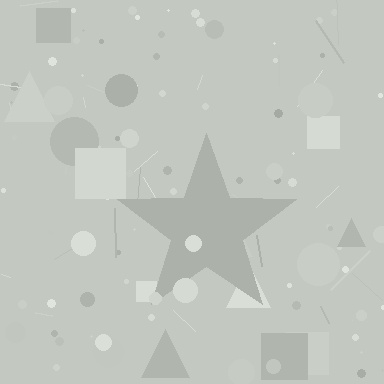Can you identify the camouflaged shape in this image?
The camouflaged shape is a star.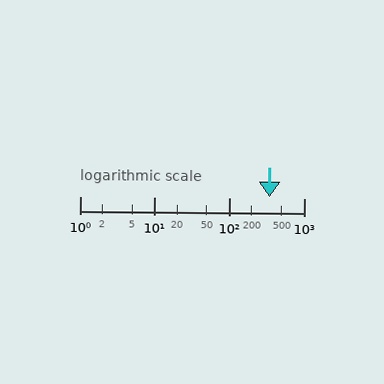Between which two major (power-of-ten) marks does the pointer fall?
The pointer is between 100 and 1000.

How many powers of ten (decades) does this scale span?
The scale spans 3 decades, from 1 to 1000.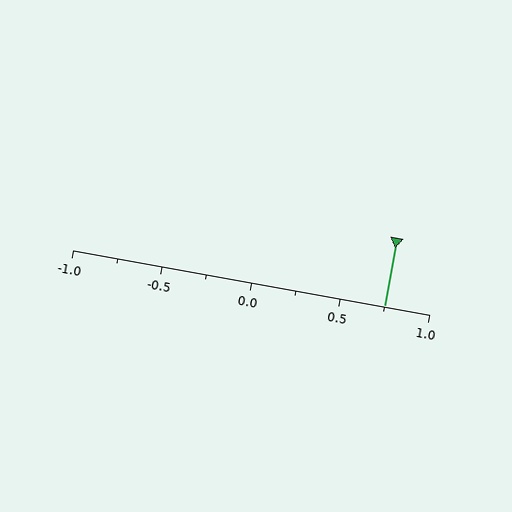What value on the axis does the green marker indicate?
The marker indicates approximately 0.75.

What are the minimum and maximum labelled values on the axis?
The axis runs from -1.0 to 1.0.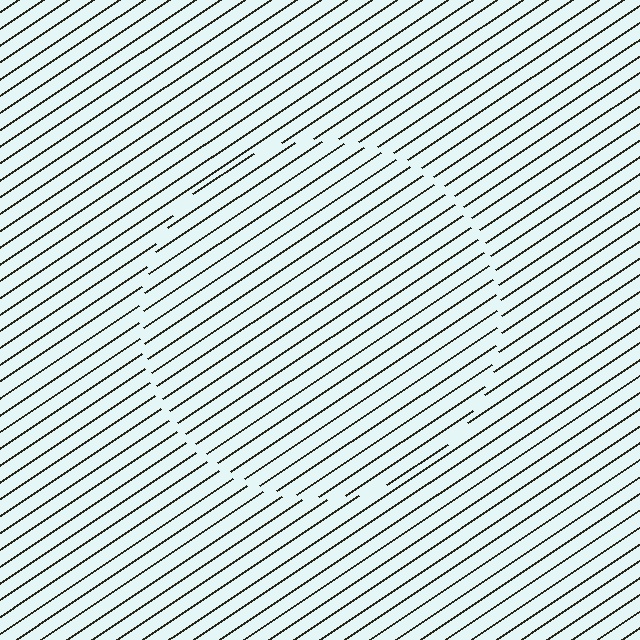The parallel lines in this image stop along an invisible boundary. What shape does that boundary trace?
An illusory circle. The interior of the shape contains the same grating, shifted by half a period — the contour is defined by the phase discontinuity where line-ends from the inner and outer gratings abut.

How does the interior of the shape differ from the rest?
The interior of the shape contains the same grating, shifted by half a period — the contour is defined by the phase discontinuity where line-ends from the inner and outer gratings abut.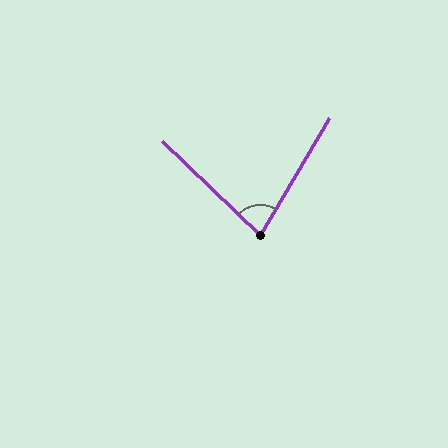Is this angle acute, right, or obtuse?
It is acute.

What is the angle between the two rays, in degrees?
Approximately 77 degrees.